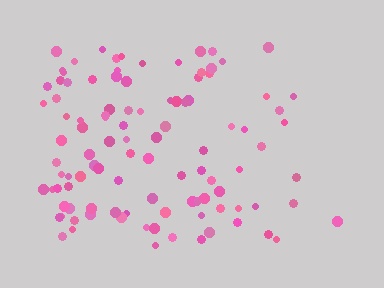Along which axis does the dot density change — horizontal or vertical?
Horizontal.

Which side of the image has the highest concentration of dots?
The left.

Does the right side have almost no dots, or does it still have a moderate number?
Still a moderate number, just noticeably fewer than the left.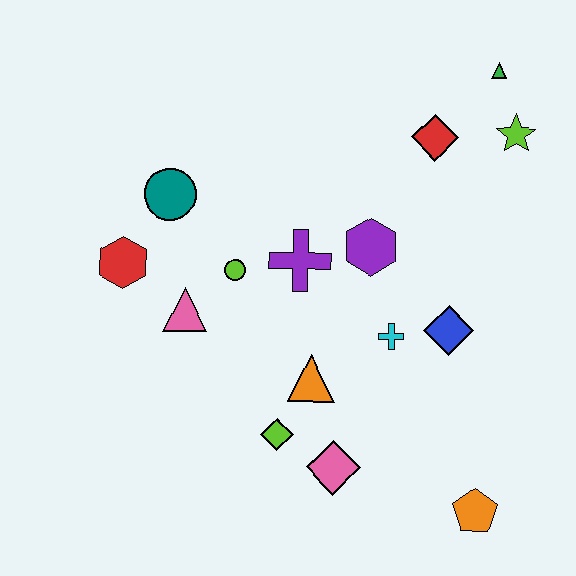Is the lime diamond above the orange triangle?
No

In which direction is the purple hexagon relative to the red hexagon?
The purple hexagon is to the right of the red hexagon.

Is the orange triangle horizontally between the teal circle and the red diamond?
Yes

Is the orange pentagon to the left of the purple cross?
No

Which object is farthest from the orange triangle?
The green triangle is farthest from the orange triangle.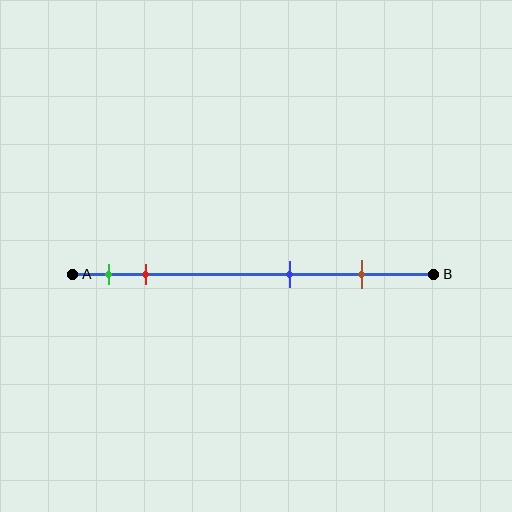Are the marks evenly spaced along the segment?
No, the marks are not evenly spaced.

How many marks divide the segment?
There are 4 marks dividing the segment.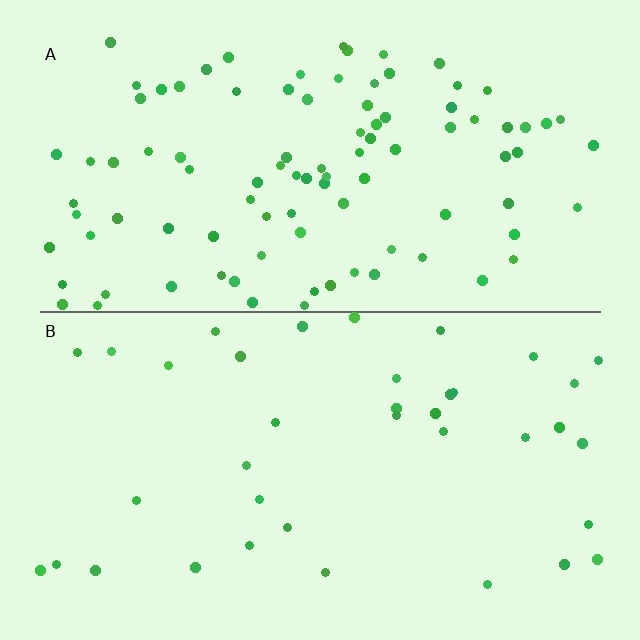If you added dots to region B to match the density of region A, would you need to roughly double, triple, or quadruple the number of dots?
Approximately triple.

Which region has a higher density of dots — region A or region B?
A (the top).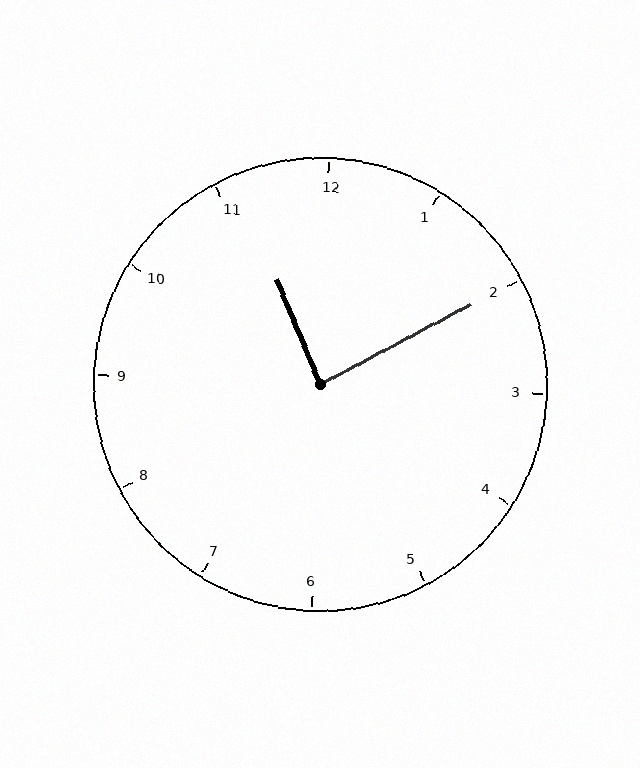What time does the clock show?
11:10.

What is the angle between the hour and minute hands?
Approximately 85 degrees.